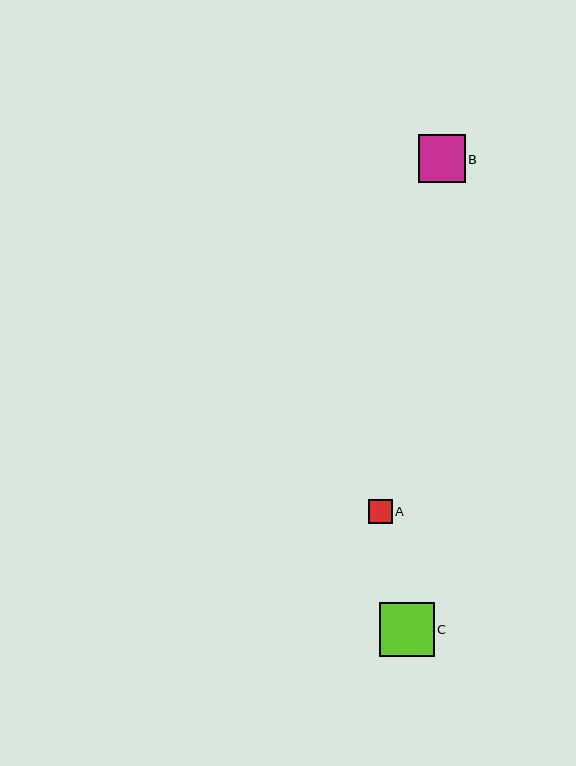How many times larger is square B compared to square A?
Square B is approximately 2.0 times the size of square A.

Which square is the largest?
Square C is the largest with a size of approximately 54 pixels.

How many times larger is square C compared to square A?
Square C is approximately 2.3 times the size of square A.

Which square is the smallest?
Square A is the smallest with a size of approximately 24 pixels.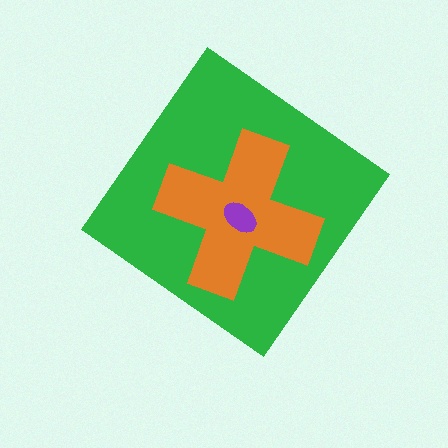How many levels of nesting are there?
3.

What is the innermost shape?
The purple ellipse.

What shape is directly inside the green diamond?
The orange cross.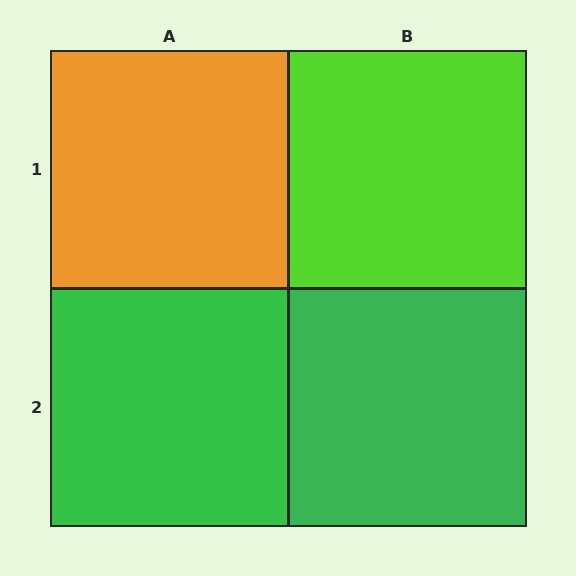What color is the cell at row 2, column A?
Green.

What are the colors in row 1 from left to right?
Orange, lime.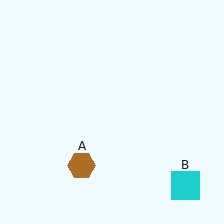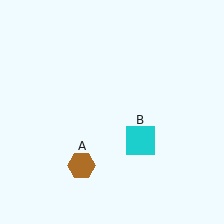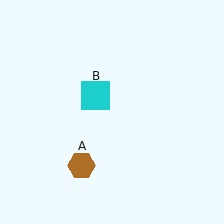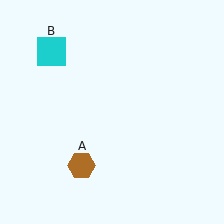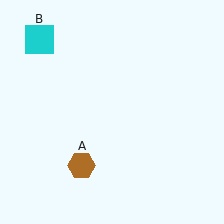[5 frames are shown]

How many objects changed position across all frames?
1 object changed position: cyan square (object B).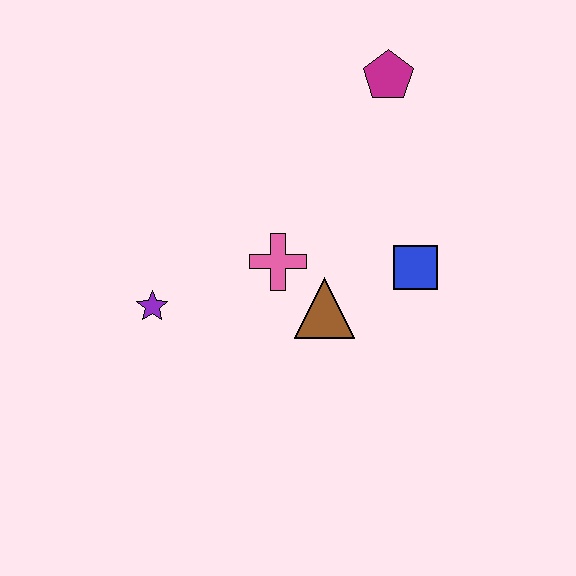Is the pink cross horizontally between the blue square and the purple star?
Yes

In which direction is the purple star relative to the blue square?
The purple star is to the left of the blue square.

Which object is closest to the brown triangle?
The pink cross is closest to the brown triangle.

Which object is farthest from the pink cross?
The magenta pentagon is farthest from the pink cross.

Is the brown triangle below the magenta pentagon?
Yes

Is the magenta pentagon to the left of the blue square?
Yes